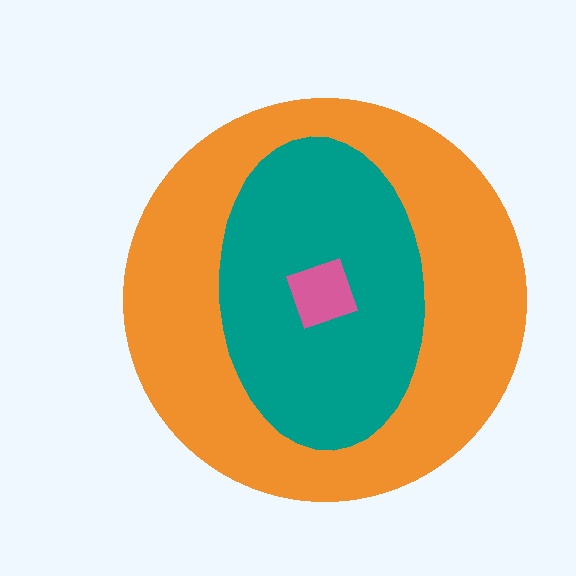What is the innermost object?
The pink diamond.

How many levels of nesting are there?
3.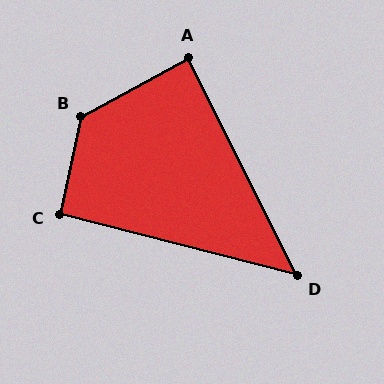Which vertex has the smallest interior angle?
D, at approximately 49 degrees.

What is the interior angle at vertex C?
Approximately 92 degrees (approximately right).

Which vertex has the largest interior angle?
B, at approximately 131 degrees.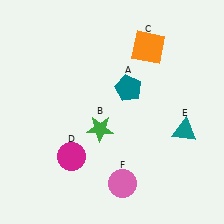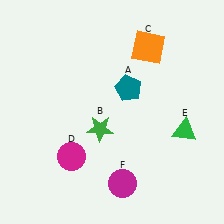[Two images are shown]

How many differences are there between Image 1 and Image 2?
There are 2 differences between the two images.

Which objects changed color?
E changed from teal to green. F changed from pink to magenta.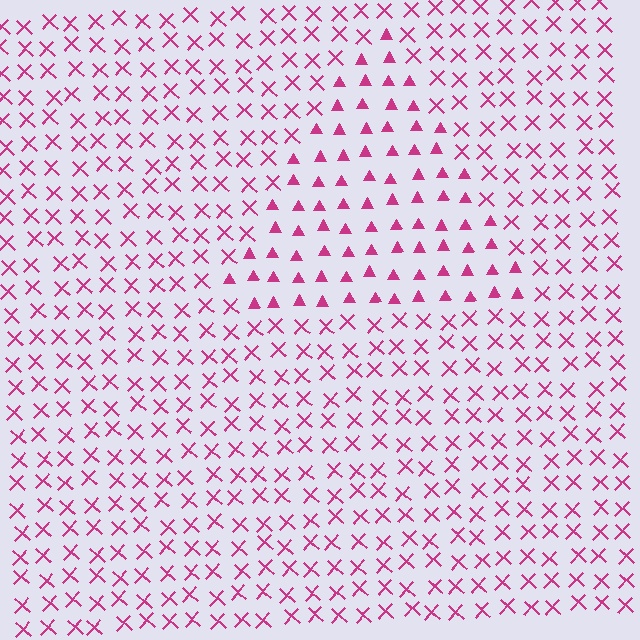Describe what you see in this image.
The image is filled with small magenta elements arranged in a uniform grid. A triangle-shaped region contains triangles, while the surrounding area contains X marks. The boundary is defined purely by the change in element shape.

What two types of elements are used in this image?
The image uses triangles inside the triangle region and X marks outside it.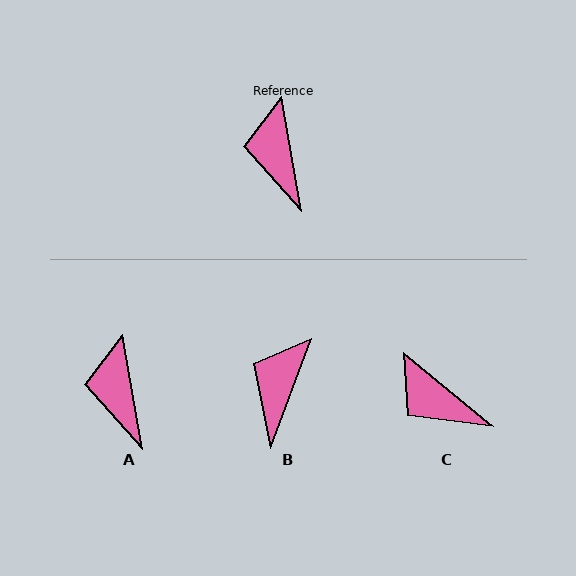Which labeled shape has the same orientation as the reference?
A.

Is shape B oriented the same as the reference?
No, it is off by about 30 degrees.